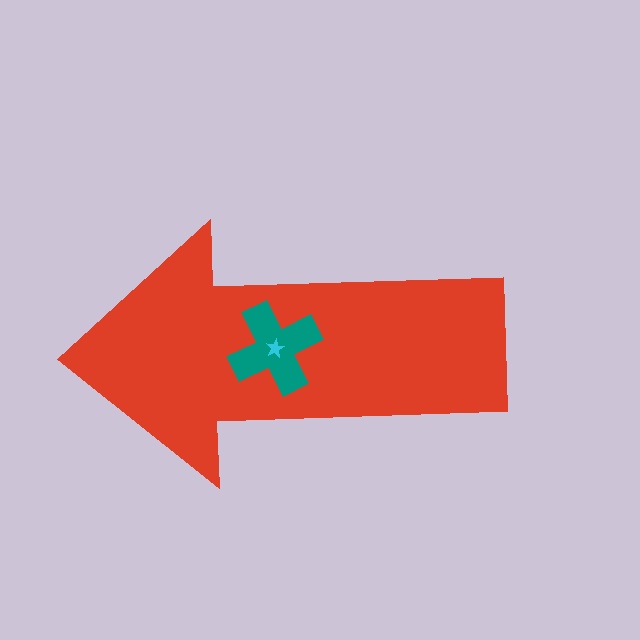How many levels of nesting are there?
3.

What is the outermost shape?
The red arrow.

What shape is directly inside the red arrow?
The teal cross.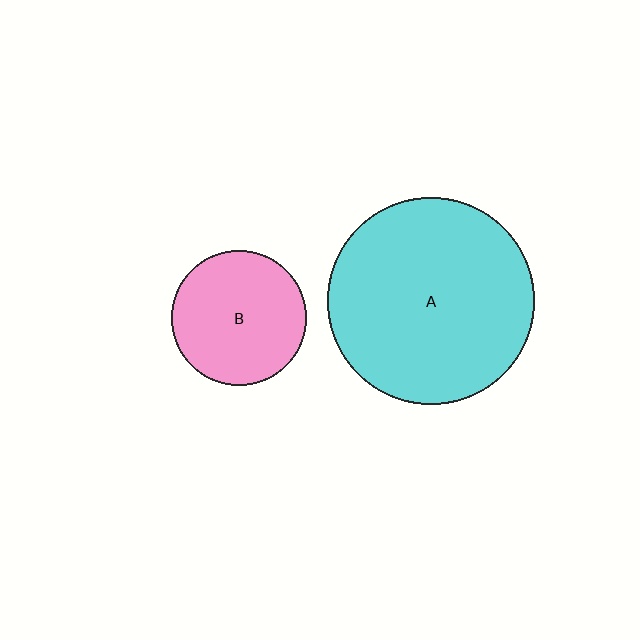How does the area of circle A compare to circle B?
Approximately 2.4 times.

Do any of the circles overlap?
No, none of the circles overlap.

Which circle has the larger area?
Circle A (cyan).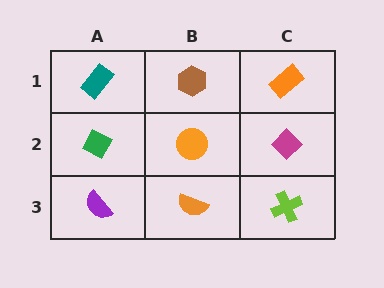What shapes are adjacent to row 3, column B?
An orange circle (row 2, column B), a purple semicircle (row 3, column A), a lime cross (row 3, column C).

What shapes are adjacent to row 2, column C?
An orange rectangle (row 1, column C), a lime cross (row 3, column C), an orange circle (row 2, column B).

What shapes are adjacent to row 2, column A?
A teal rectangle (row 1, column A), a purple semicircle (row 3, column A), an orange circle (row 2, column B).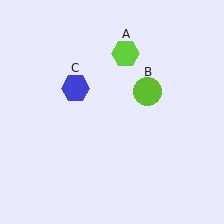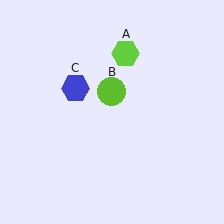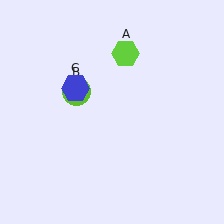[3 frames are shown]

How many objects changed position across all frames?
1 object changed position: lime circle (object B).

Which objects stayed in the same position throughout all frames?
Lime hexagon (object A) and blue hexagon (object C) remained stationary.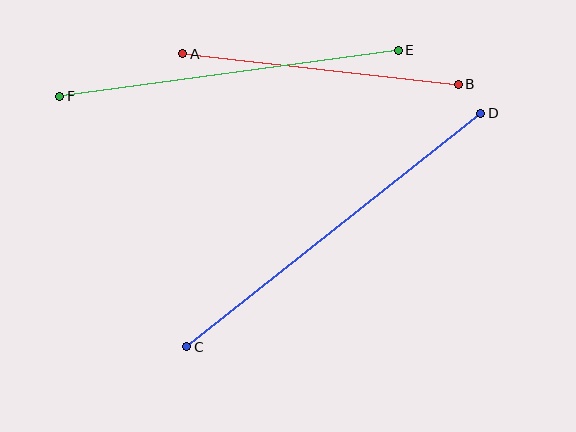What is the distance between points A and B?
The distance is approximately 277 pixels.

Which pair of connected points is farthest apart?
Points C and D are farthest apart.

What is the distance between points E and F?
The distance is approximately 342 pixels.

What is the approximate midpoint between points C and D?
The midpoint is at approximately (334, 230) pixels.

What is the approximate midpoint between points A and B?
The midpoint is at approximately (321, 69) pixels.